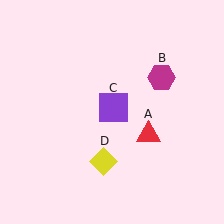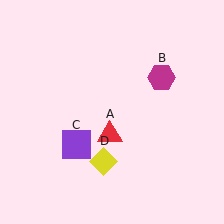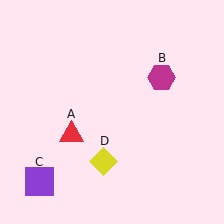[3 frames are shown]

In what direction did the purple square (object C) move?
The purple square (object C) moved down and to the left.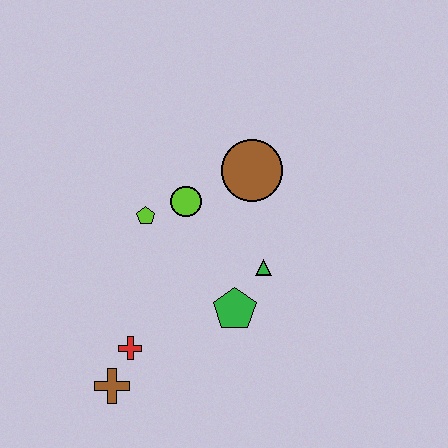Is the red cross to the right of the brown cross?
Yes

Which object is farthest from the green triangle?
The brown cross is farthest from the green triangle.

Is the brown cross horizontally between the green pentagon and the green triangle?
No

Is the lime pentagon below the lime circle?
Yes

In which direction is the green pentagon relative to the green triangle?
The green pentagon is below the green triangle.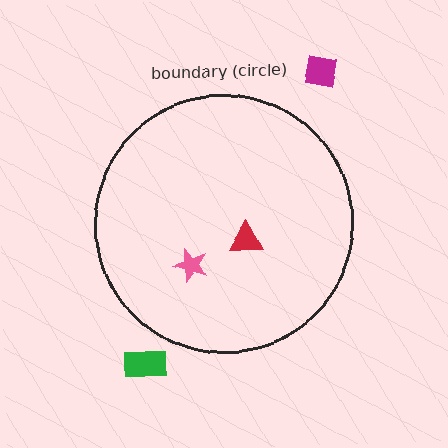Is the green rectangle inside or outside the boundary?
Outside.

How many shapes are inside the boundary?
2 inside, 2 outside.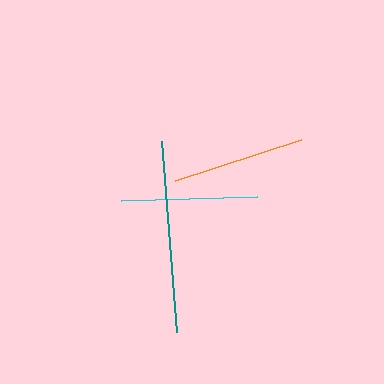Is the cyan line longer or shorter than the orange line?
The cyan line is longer than the orange line.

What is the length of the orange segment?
The orange segment is approximately 132 pixels long.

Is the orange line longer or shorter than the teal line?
The teal line is longer than the orange line.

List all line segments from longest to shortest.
From longest to shortest: teal, cyan, orange.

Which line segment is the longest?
The teal line is the longest at approximately 192 pixels.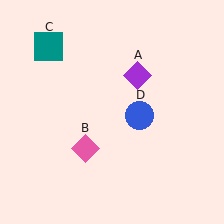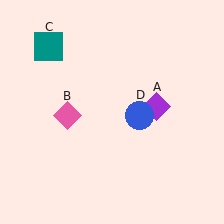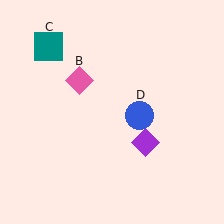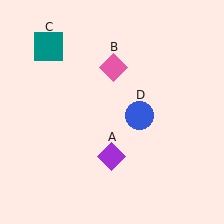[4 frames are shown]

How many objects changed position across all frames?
2 objects changed position: purple diamond (object A), pink diamond (object B).